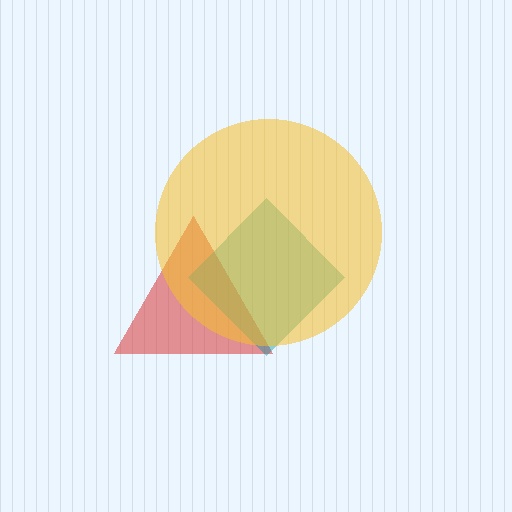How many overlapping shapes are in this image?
There are 3 overlapping shapes in the image.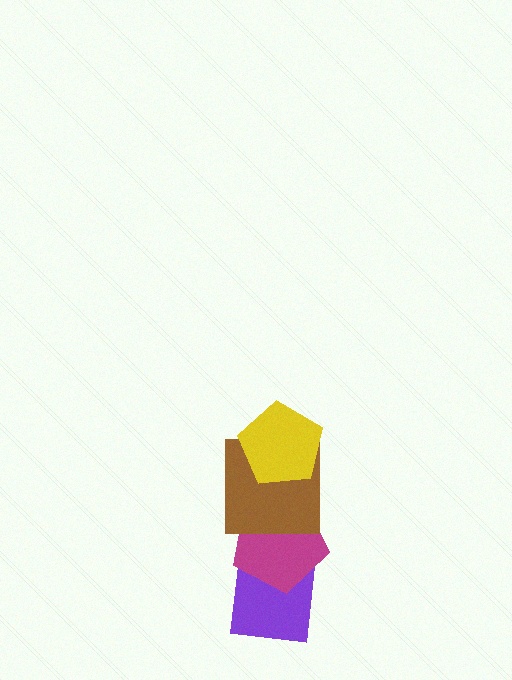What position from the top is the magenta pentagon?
The magenta pentagon is 3rd from the top.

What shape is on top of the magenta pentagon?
The brown square is on top of the magenta pentagon.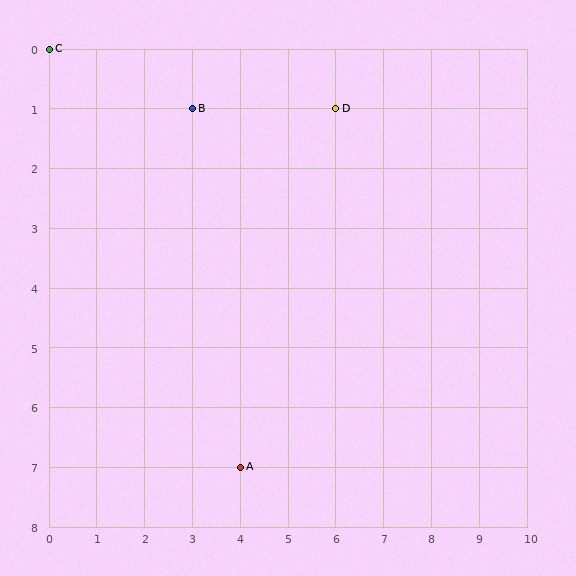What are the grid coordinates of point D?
Point D is at grid coordinates (6, 1).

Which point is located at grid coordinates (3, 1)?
Point B is at (3, 1).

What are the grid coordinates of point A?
Point A is at grid coordinates (4, 7).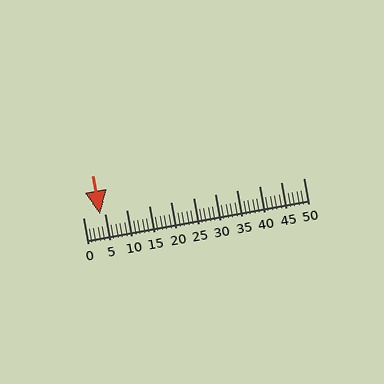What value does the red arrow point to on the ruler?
The red arrow points to approximately 4.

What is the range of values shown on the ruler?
The ruler shows values from 0 to 50.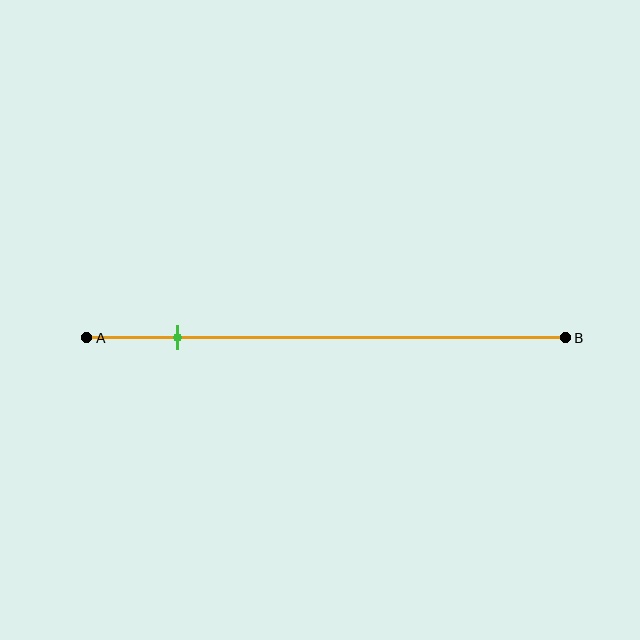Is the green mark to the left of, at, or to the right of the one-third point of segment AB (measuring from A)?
The green mark is to the left of the one-third point of segment AB.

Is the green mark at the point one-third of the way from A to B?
No, the mark is at about 20% from A, not at the 33% one-third point.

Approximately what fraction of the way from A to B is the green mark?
The green mark is approximately 20% of the way from A to B.